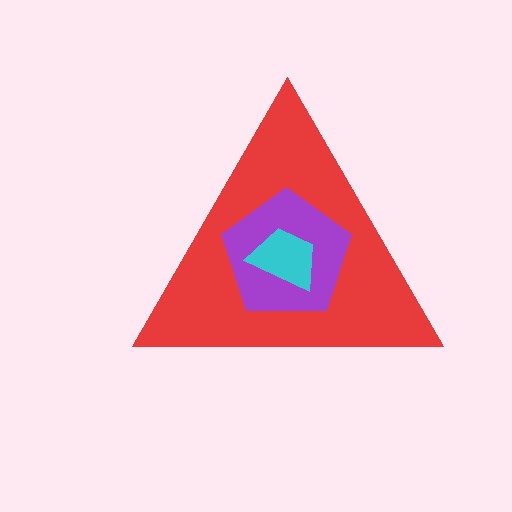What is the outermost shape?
The red triangle.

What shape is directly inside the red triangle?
The purple pentagon.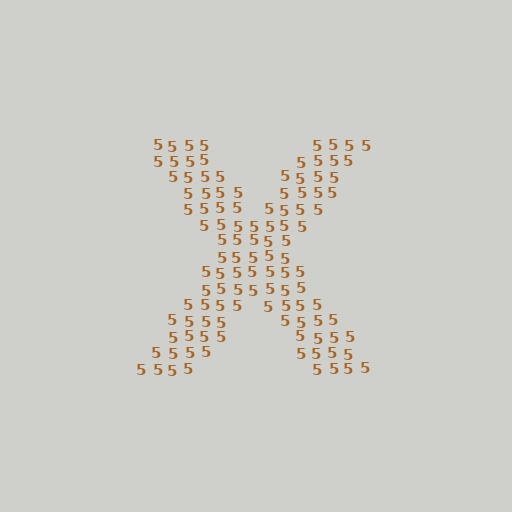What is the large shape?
The large shape is the letter X.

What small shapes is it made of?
It is made of small digit 5's.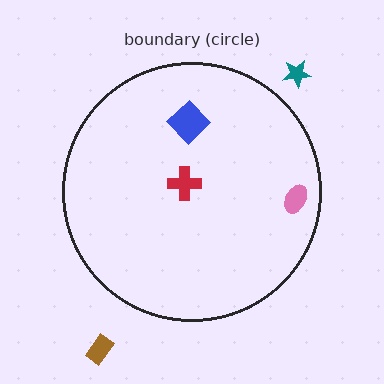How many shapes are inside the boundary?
3 inside, 2 outside.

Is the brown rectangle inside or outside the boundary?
Outside.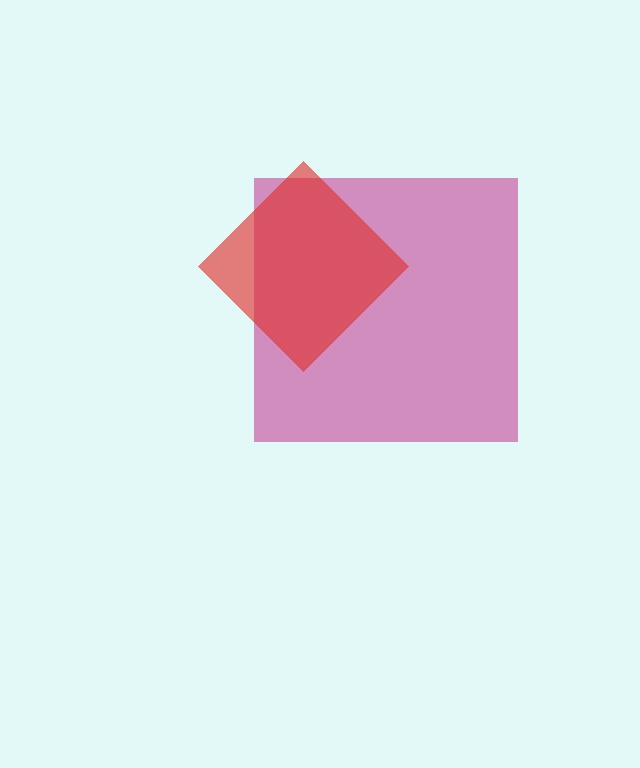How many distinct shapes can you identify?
There are 2 distinct shapes: a magenta square, a red diamond.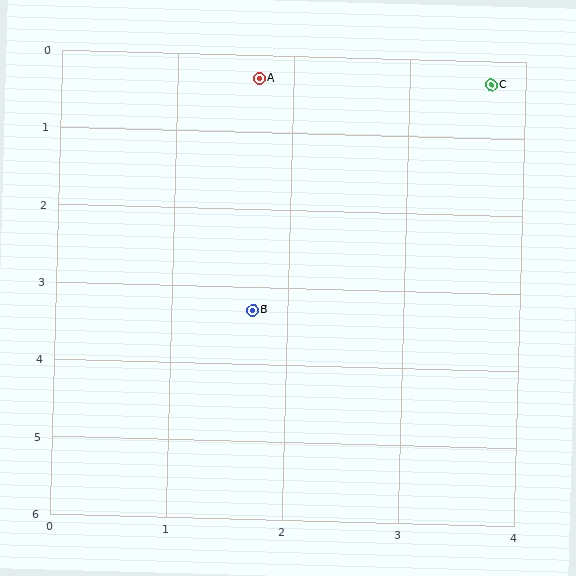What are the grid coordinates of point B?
Point B is at approximately (1.7, 3.3).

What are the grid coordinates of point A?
Point A is at approximately (1.7, 0.3).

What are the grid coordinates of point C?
Point C is at approximately (3.7, 0.3).